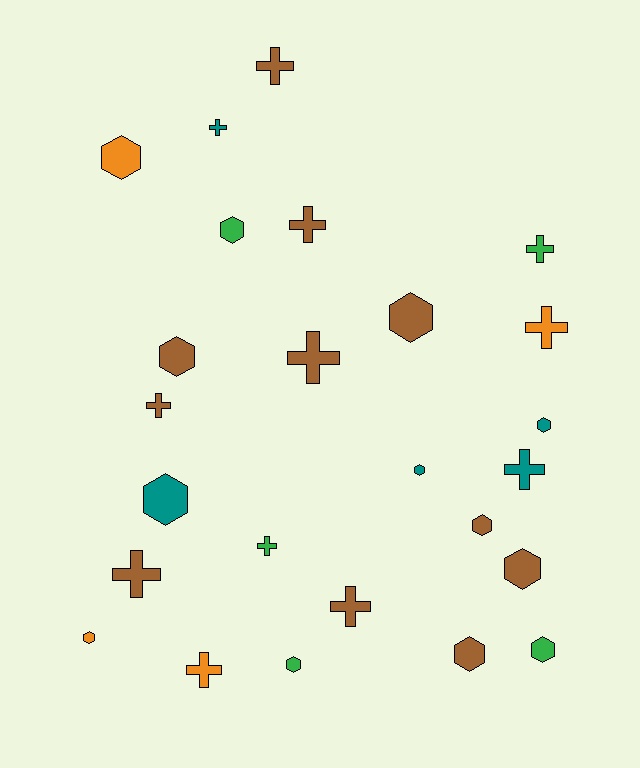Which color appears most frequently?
Brown, with 11 objects.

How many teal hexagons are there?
There are 3 teal hexagons.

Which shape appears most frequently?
Hexagon, with 13 objects.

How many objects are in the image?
There are 25 objects.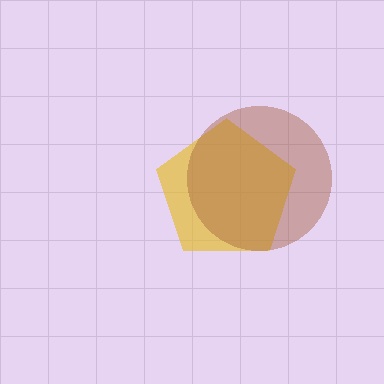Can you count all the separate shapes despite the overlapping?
Yes, there are 2 separate shapes.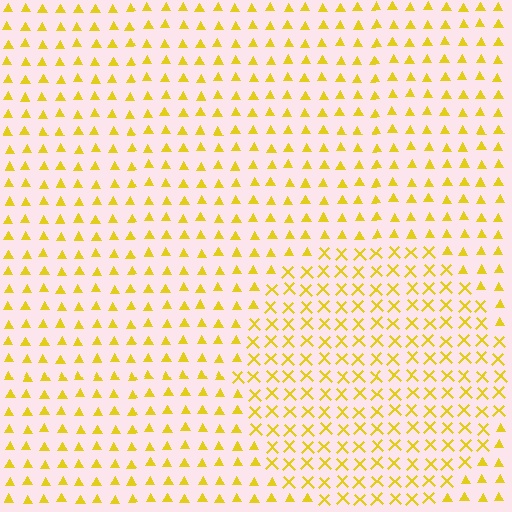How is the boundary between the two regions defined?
The boundary is defined by a change in element shape: X marks inside vs. triangles outside. All elements share the same color and spacing.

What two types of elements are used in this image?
The image uses X marks inside the circle region and triangles outside it.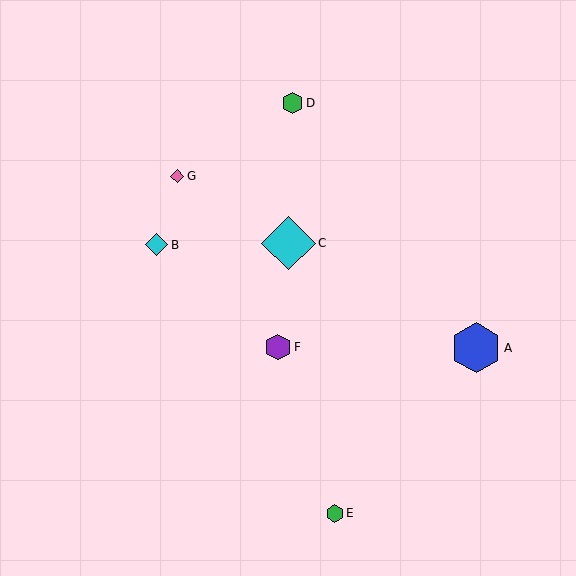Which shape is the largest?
The cyan diamond (labeled C) is the largest.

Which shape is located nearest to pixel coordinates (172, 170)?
The pink diamond (labeled G) at (177, 176) is nearest to that location.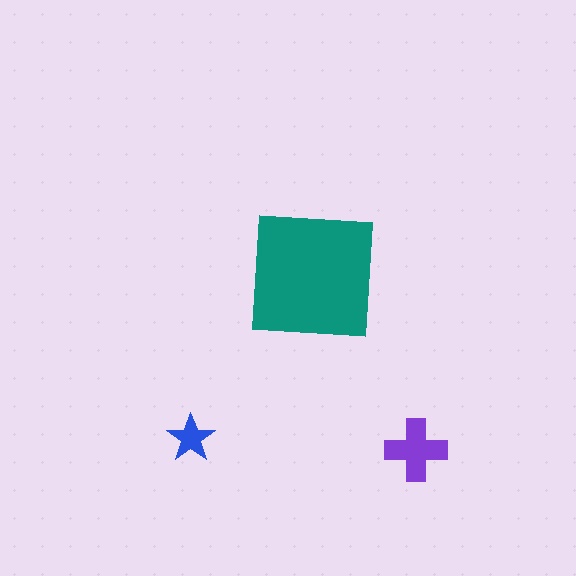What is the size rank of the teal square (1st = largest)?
1st.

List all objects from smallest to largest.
The blue star, the purple cross, the teal square.